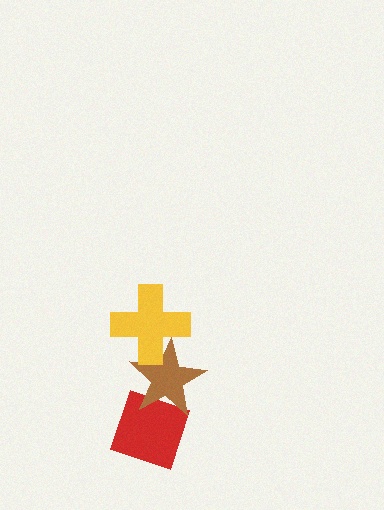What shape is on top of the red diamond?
The brown star is on top of the red diamond.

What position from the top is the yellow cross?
The yellow cross is 1st from the top.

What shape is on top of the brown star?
The yellow cross is on top of the brown star.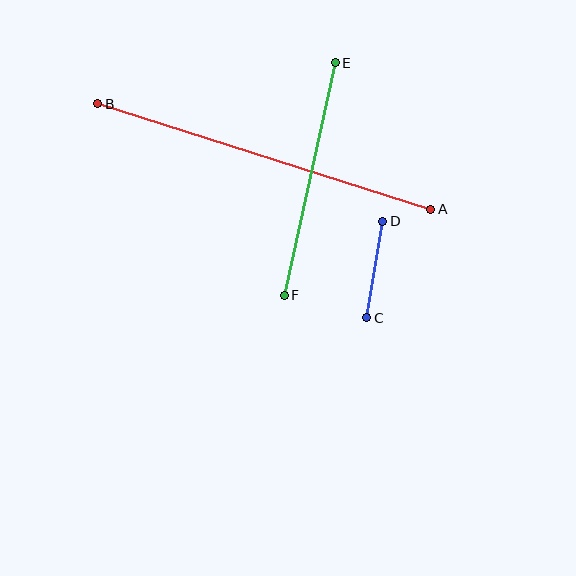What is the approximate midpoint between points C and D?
The midpoint is at approximately (375, 269) pixels.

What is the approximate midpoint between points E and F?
The midpoint is at approximately (310, 179) pixels.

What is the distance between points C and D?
The distance is approximately 98 pixels.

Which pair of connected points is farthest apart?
Points A and B are farthest apart.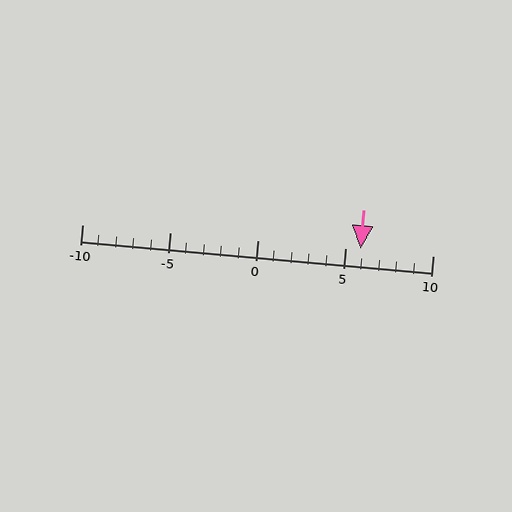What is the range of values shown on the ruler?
The ruler shows values from -10 to 10.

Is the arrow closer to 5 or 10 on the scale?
The arrow is closer to 5.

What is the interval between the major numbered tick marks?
The major tick marks are spaced 5 units apart.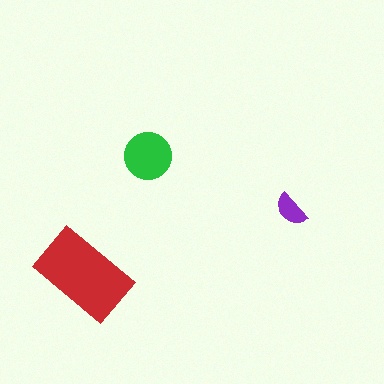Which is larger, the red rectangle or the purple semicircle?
The red rectangle.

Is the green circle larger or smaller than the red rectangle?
Smaller.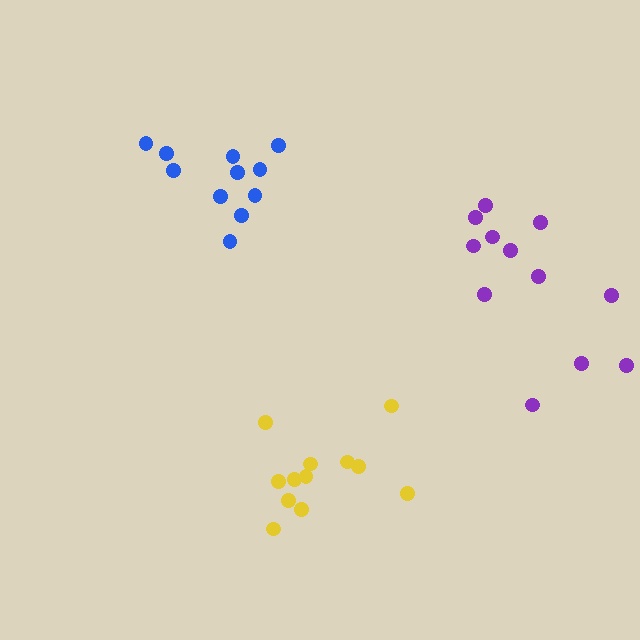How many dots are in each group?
Group 1: 11 dots, Group 2: 12 dots, Group 3: 12 dots (35 total).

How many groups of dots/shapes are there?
There are 3 groups.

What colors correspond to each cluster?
The clusters are colored: blue, yellow, purple.